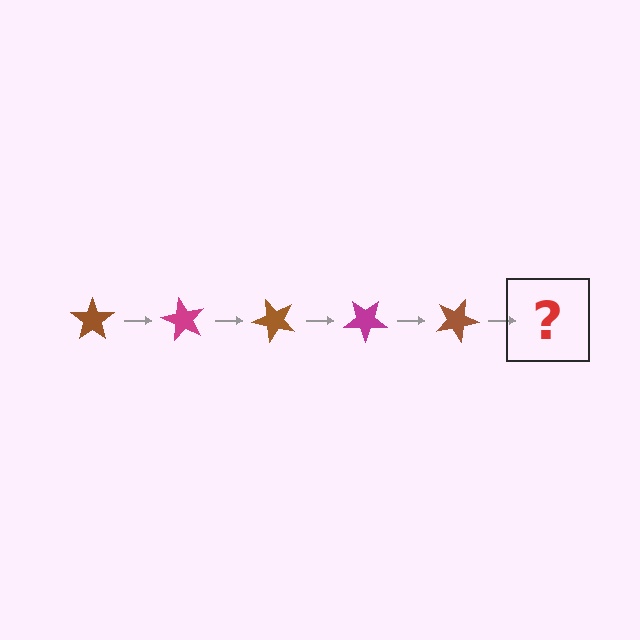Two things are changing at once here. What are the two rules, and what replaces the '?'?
The two rules are that it rotates 60 degrees each step and the color cycles through brown and magenta. The '?' should be a magenta star, rotated 300 degrees from the start.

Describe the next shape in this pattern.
It should be a magenta star, rotated 300 degrees from the start.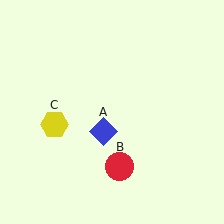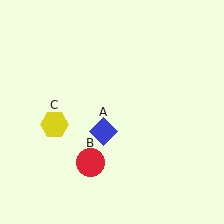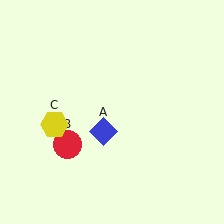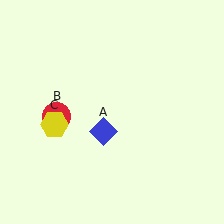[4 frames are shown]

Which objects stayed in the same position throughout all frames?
Blue diamond (object A) and yellow hexagon (object C) remained stationary.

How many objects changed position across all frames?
1 object changed position: red circle (object B).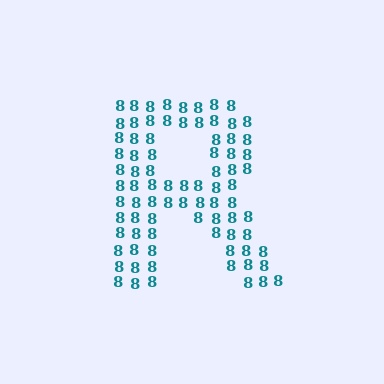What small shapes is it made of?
It is made of small digit 8's.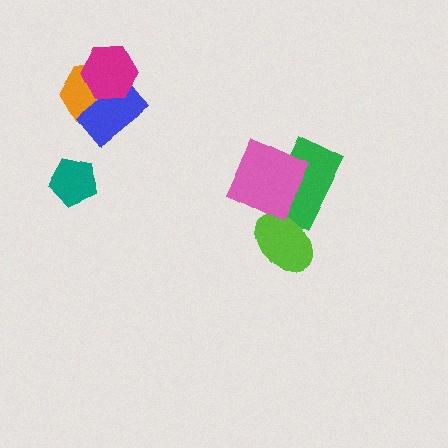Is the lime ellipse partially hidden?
Yes, it is partially covered by another shape.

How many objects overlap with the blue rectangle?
2 objects overlap with the blue rectangle.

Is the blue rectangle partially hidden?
Yes, it is partially covered by another shape.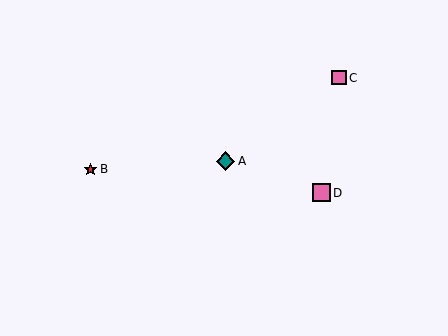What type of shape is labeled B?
Shape B is a red star.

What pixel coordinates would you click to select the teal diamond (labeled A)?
Click at (226, 161) to select the teal diamond A.